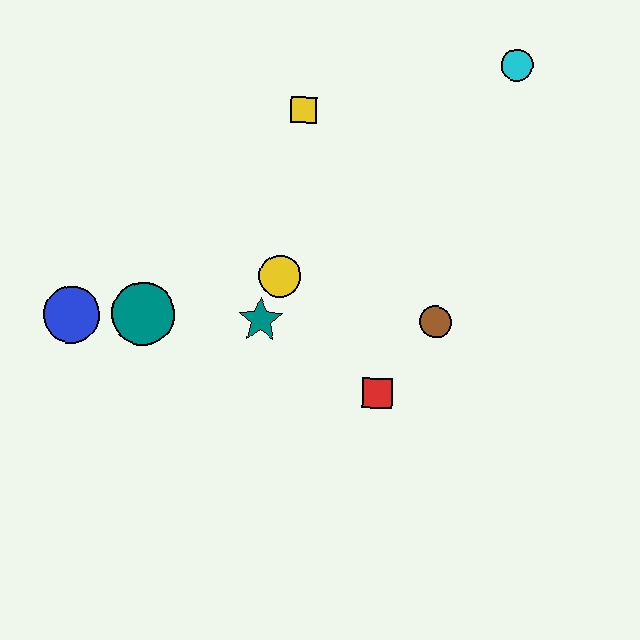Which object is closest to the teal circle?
The blue circle is closest to the teal circle.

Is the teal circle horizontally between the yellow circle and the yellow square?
No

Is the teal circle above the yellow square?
No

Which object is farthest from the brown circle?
The blue circle is farthest from the brown circle.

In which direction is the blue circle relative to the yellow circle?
The blue circle is to the left of the yellow circle.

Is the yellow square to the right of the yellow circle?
Yes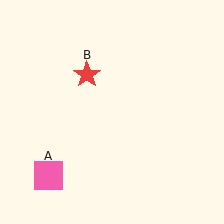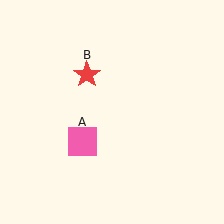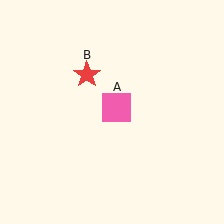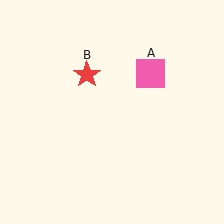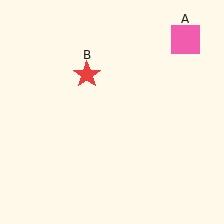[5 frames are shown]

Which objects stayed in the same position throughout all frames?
Red star (object B) remained stationary.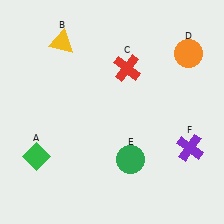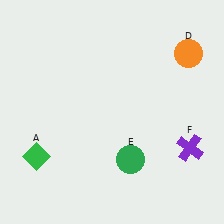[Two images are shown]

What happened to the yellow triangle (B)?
The yellow triangle (B) was removed in Image 2. It was in the top-left area of Image 1.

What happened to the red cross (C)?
The red cross (C) was removed in Image 2. It was in the top-right area of Image 1.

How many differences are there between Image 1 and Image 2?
There are 2 differences between the two images.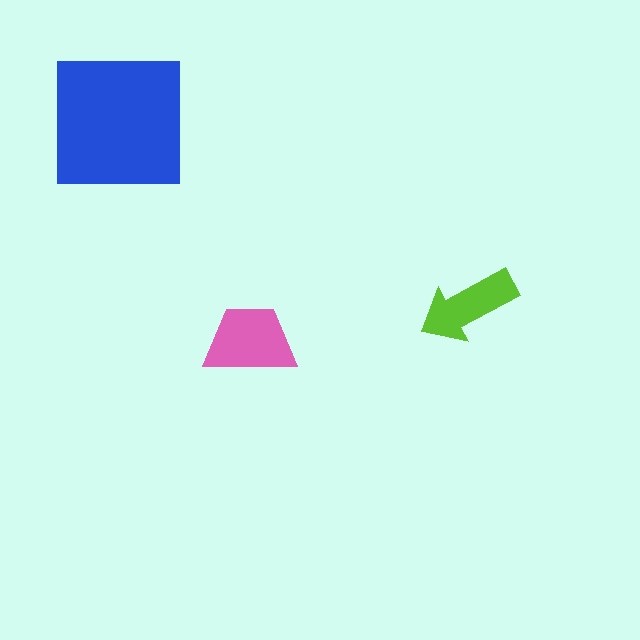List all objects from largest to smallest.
The blue square, the pink trapezoid, the lime arrow.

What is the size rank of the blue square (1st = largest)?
1st.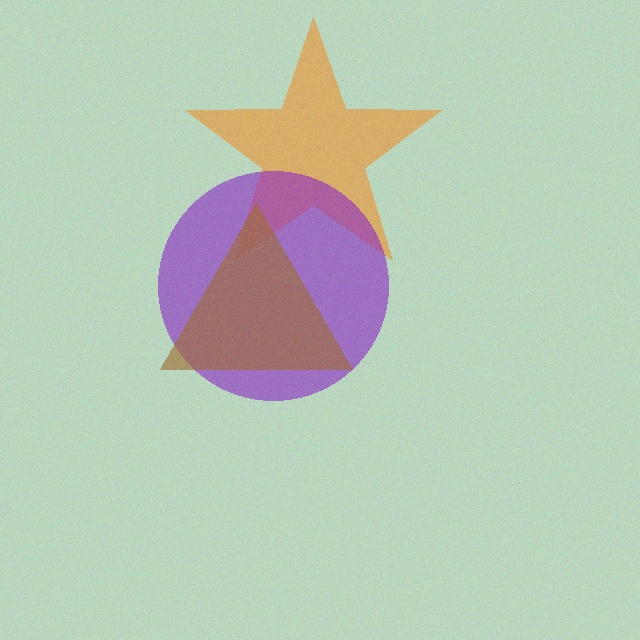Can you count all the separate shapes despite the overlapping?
Yes, there are 3 separate shapes.